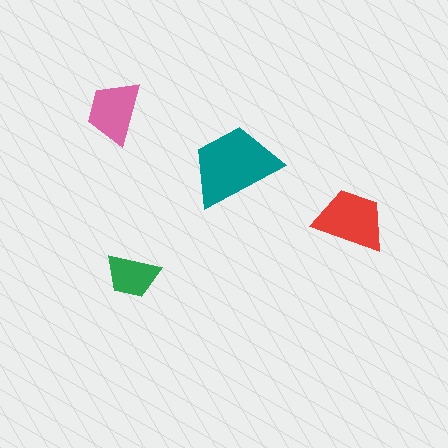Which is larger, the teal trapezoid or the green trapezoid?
The teal one.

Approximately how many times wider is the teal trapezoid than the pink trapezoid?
About 1.5 times wider.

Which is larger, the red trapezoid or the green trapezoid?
The red one.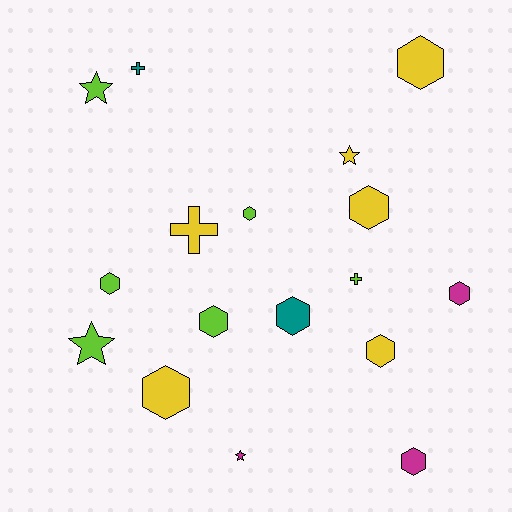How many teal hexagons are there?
There is 1 teal hexagon.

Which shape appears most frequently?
Hexagon, with 10 objects.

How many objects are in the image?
There are 17 objects.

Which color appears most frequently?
Yellow, with 6 objects.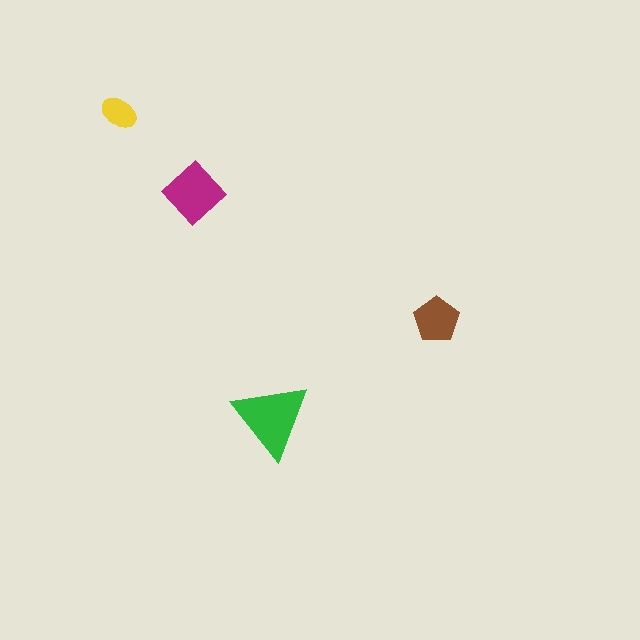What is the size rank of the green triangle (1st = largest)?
1st.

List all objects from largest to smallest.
The green triangle, the magenta diamond, the brown pentagon, the yellow ellipse.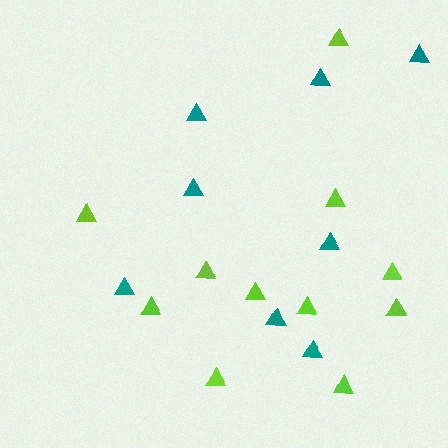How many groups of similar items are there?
There are 2 groups: one group of teal triangles (8) and one group of lime triangles (11).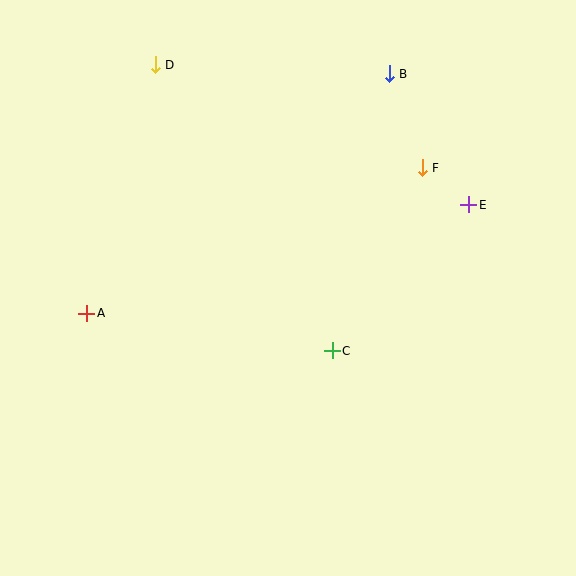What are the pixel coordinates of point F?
Point F is at (422, 168).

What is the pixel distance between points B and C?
The distance between B and C is 283 pixels.